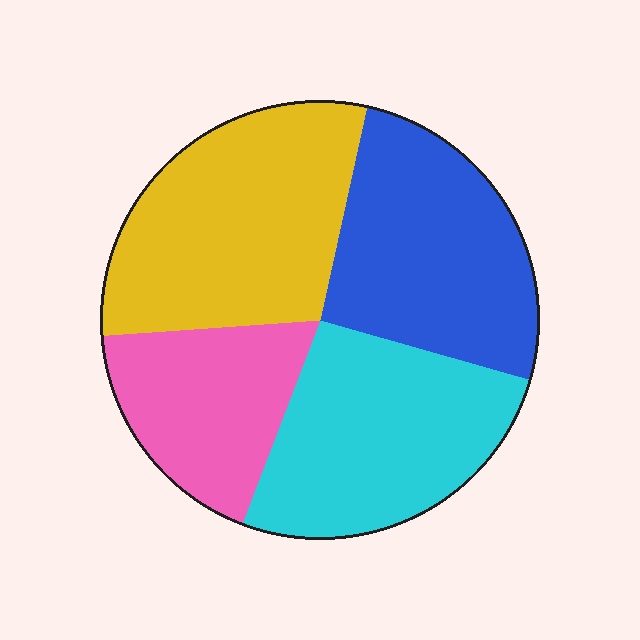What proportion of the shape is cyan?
Cyan takes up between a quarter and a half of the shape.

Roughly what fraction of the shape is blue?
Blue takes up between a quarter and a half of the shape.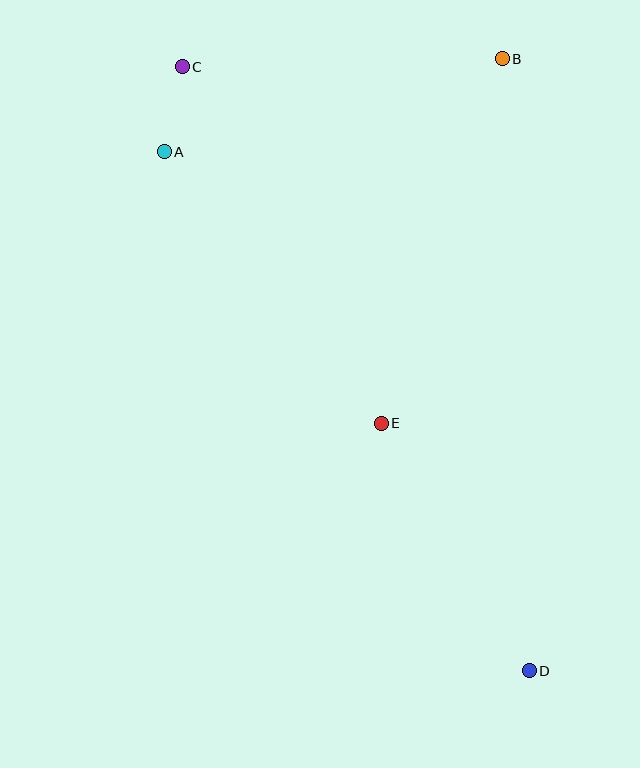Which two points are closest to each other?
Points A and C are closest to each other.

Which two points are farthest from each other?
Points C and D are farthest from each other.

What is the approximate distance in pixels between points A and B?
The distance between A and B is approximately 350 pixels.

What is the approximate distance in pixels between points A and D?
The distance between A and D is approximately 635 pixels.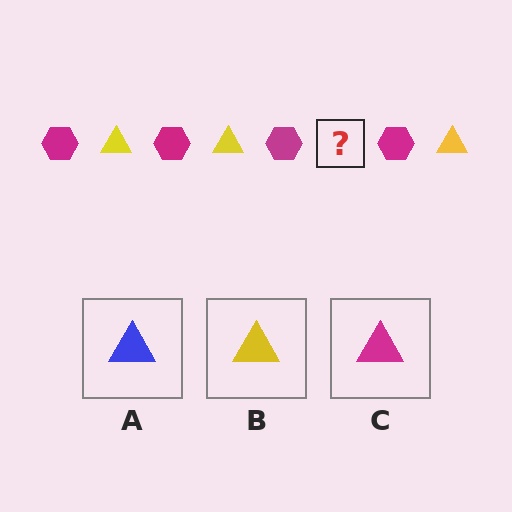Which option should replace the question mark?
Option B.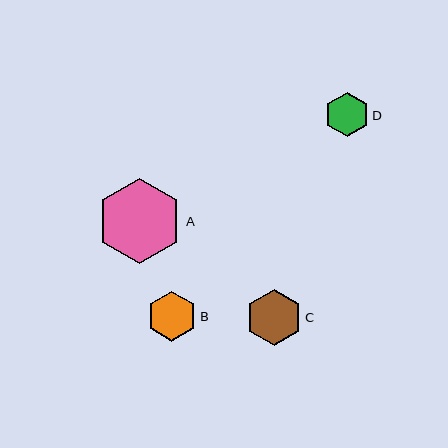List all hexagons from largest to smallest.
From largest to smallest: A, C, B, D.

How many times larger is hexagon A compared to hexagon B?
Hexagon A is approximately 1.7 times the size of hexagon B.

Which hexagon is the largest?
Hexagon A is the largest with a size of approximately 86 pixels.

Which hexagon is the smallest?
Hexagon D is the smallest with a size of approximately 45 pixels.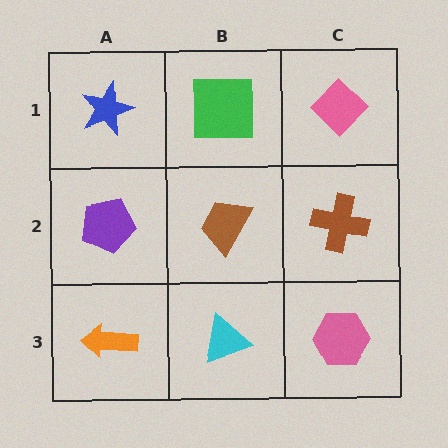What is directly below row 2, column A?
An orange arrow.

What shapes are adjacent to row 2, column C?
A pink diamond (row 1, column C), a pink hexagon (row 3, column C), a brown trapezoid (row 2, column B).